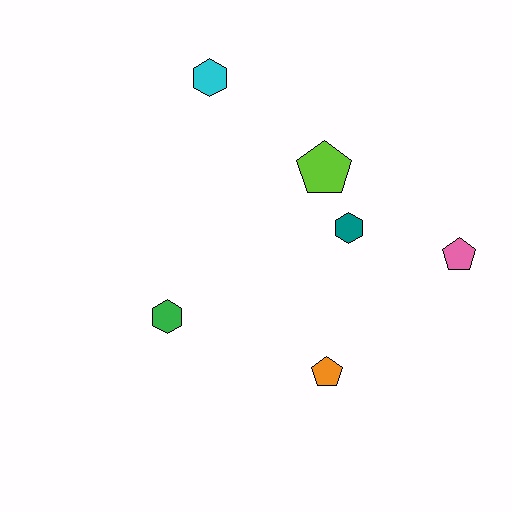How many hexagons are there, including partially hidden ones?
There are 3 hexagons.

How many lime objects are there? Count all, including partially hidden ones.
There is 1 lime object.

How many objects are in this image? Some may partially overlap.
There are 6 objects.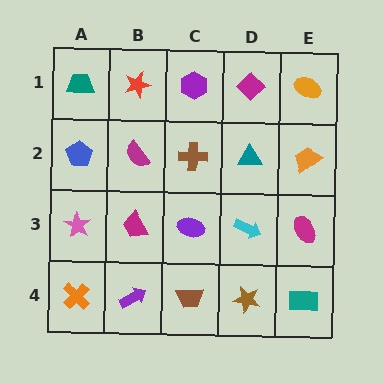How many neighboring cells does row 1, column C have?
3.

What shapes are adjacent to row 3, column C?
A brown cross (row 2, column C), a brown trapezoid (row 4, column C), a magenta trapezoid (row 3, column B), a cyan arrow (row 3, column D).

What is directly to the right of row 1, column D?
An orange ellipse.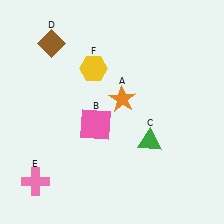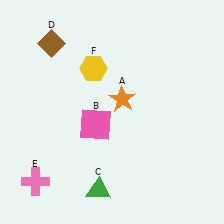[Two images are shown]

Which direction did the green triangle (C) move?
The green triangle (C) moved left.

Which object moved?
The green triangle (C) moved left.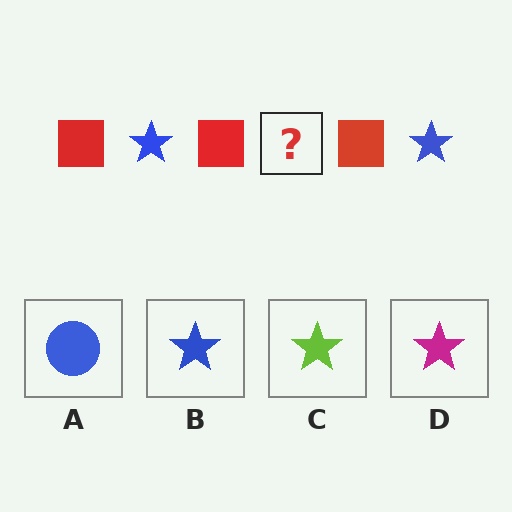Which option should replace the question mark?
Option B.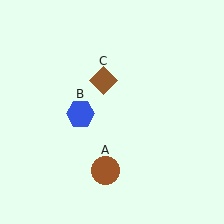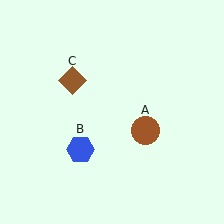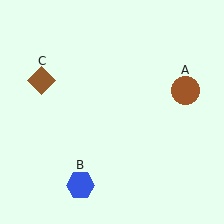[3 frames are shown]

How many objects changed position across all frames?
3 objects changed position: brown circle (object A), blue hexagon (object B), brown diamond (object C).